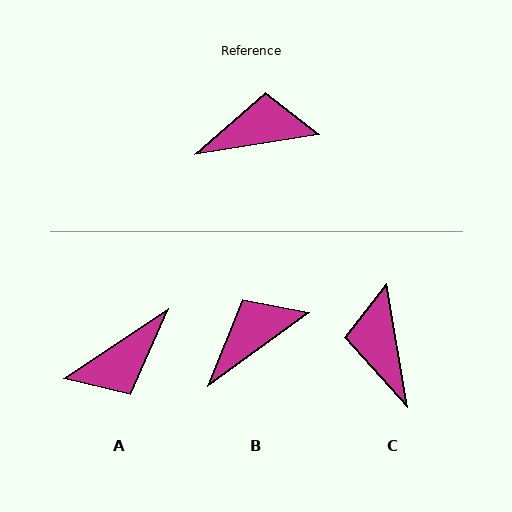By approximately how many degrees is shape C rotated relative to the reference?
Approximately 90 degrees counter-clockwise.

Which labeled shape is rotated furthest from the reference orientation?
A, about 156 degrees away.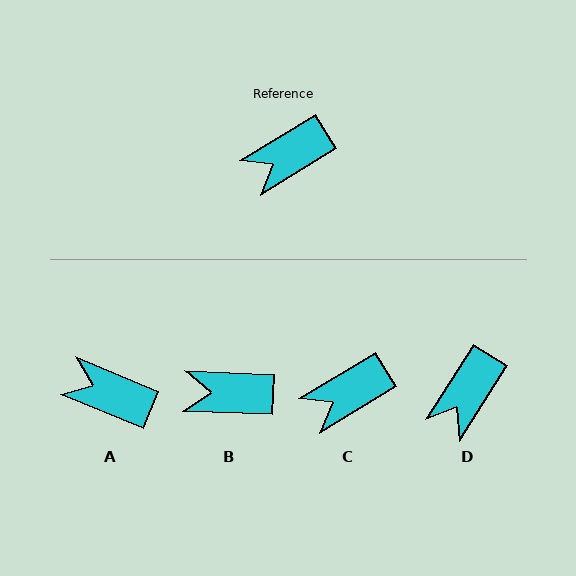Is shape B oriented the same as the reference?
No, it is off by about 33 degrees.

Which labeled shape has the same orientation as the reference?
C.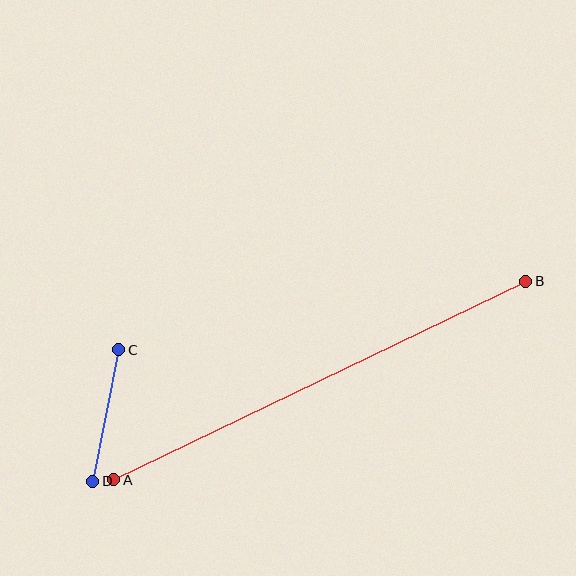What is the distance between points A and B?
The distance is approximately 457 pixels.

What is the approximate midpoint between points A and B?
The midpoint is at approximately (320, 381) pixels.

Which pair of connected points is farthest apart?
Points A and B are farthest apart.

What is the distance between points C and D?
The distance is approximately 134 pixels.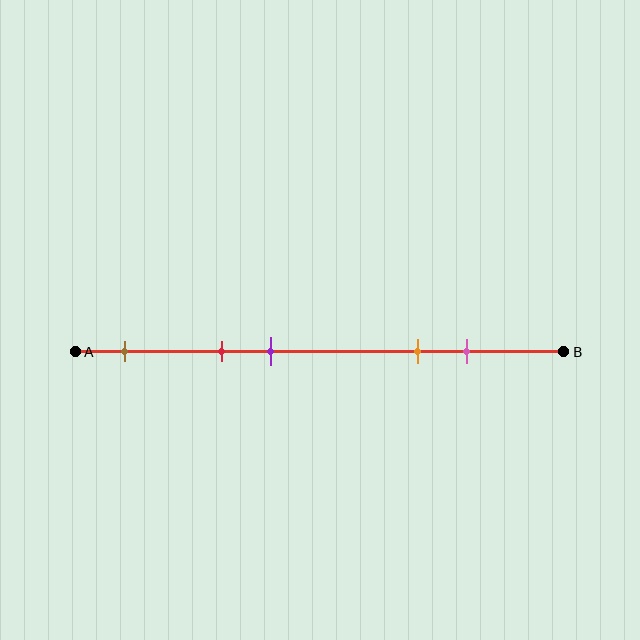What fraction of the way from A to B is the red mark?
The red mark is approximately 30% (0.3) of the way from A to B.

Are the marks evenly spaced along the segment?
No, the marks are not evenly spaced.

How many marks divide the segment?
There are 5 marks dividing the segment.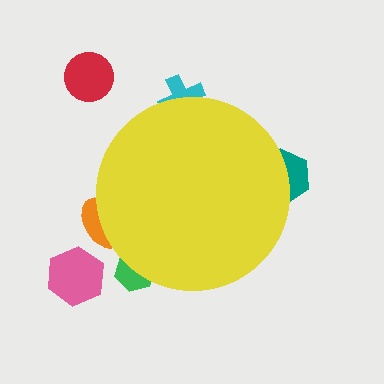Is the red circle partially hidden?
No, the red circle is fully visible.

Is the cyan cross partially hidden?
Yes, the cyan cross is partially hidden behind the yellow circle.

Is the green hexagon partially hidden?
Yes, the green hexagon is partially hidden behind the yellow circle.